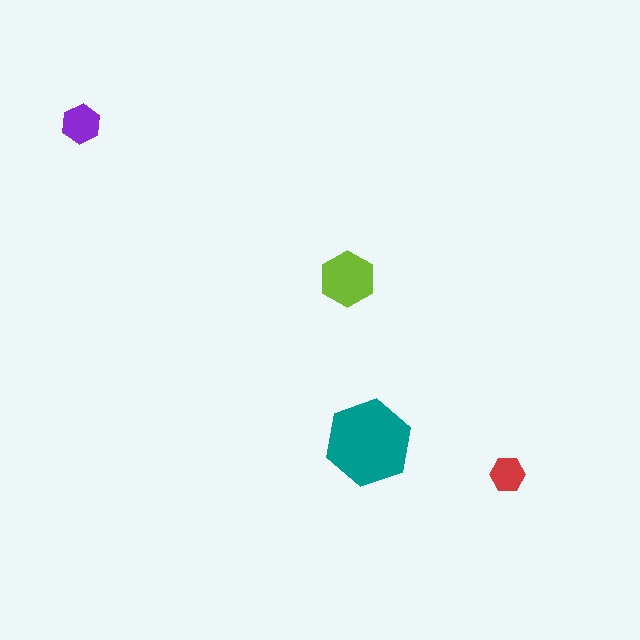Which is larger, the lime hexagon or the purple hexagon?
The lime one.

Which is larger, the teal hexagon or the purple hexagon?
The teal one.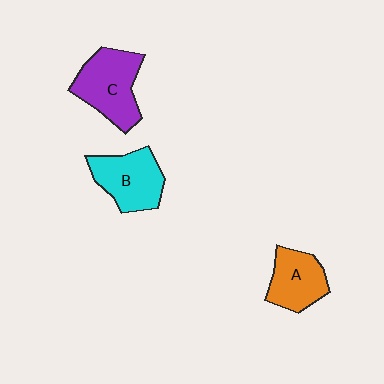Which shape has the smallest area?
Shape A (orange).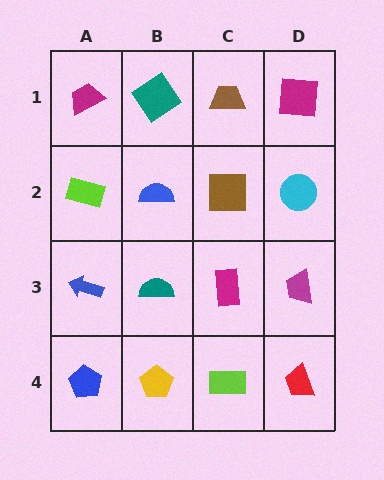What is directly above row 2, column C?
A brown trapezoid.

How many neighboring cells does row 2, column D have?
3.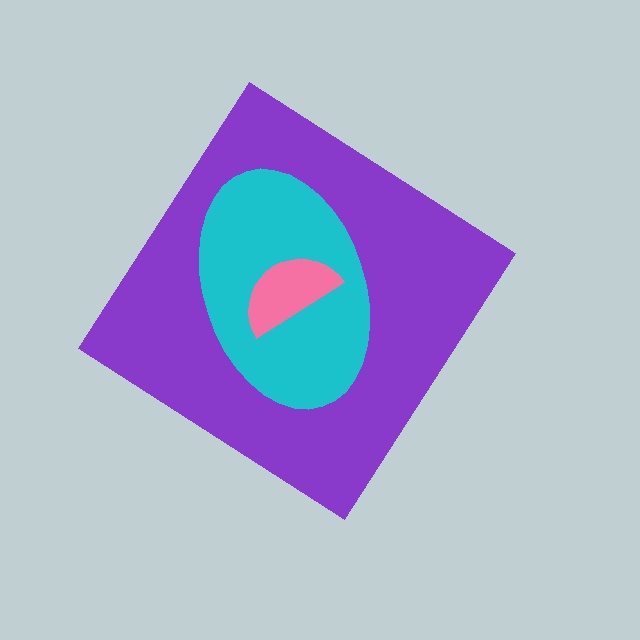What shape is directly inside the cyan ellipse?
The pink semicircle.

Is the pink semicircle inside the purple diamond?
Yes.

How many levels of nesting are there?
3.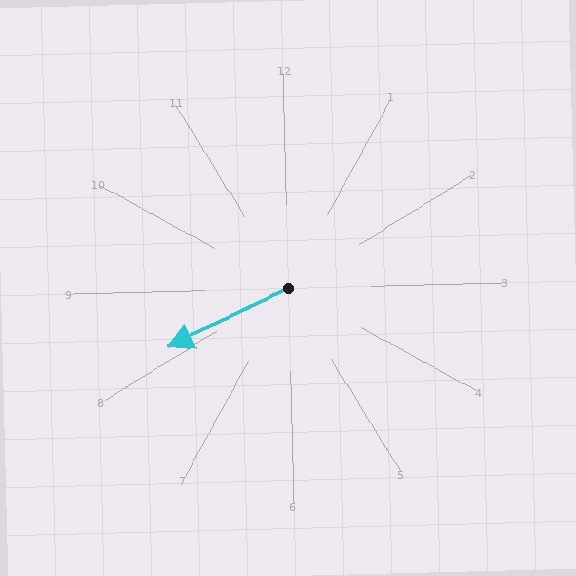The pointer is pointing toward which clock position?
Roughly 8 o'clock.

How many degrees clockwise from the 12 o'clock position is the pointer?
Approximately 245 degrees.